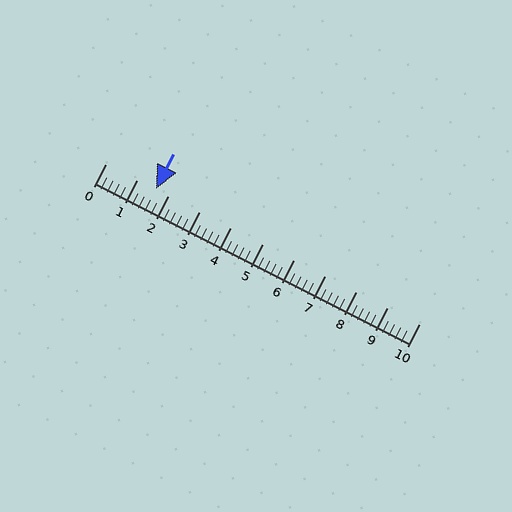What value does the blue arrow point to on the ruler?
The blue arrow points to approximately 1.6.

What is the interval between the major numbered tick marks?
The major tick marks are spaced 1 units apart.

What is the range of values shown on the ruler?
The ruler shows values from 0 to 10.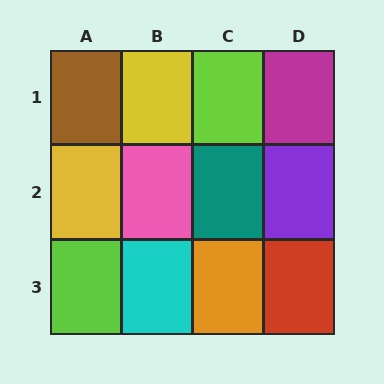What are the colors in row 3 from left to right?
Lime, cyan, orange, red.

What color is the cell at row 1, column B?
Yellow.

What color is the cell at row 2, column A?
Yellow.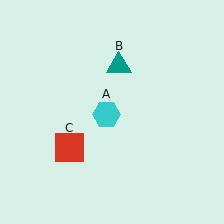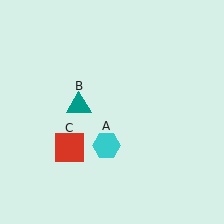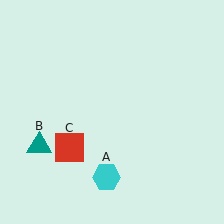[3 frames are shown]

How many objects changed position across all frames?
2 objects changed position: cyan hexagon (object A), teal triangle (object B).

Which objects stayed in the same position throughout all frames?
Red square (object C) remained stationary.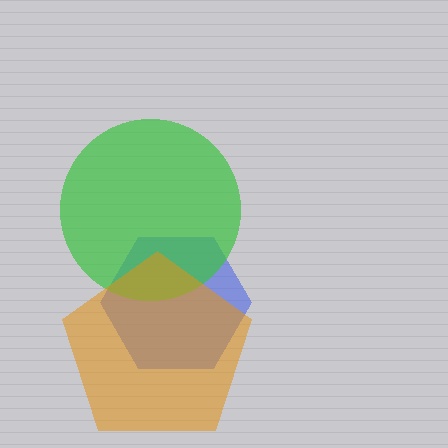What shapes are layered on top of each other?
The layered shapes are: a blue hexagon, a green circle, an orange pentagon.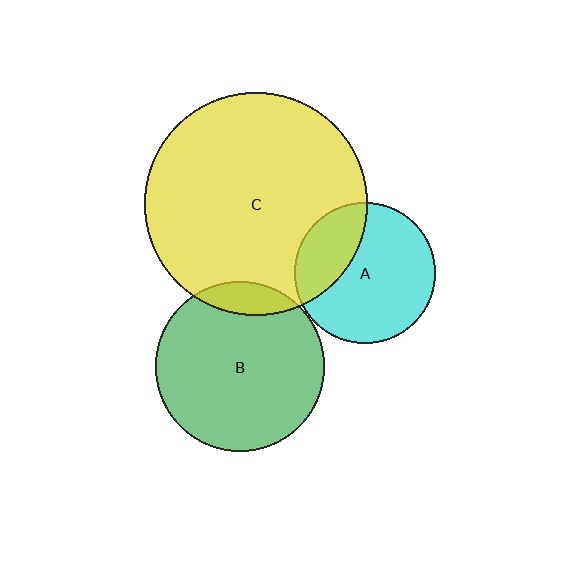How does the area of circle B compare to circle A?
Approximately 1.4 times.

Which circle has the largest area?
Circle C (yellow).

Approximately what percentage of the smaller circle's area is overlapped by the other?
Approximately 10%.